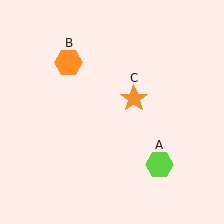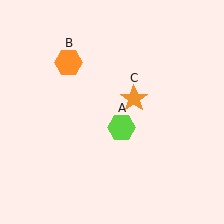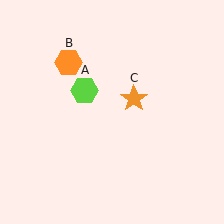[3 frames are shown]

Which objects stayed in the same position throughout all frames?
Orange hexagon (object B) and orange star (object C) remained stationary.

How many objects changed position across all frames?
1 object changed position: lime hexagon (object A).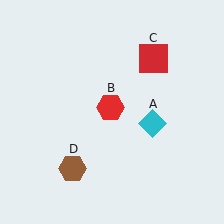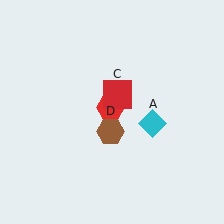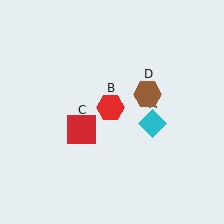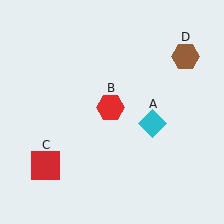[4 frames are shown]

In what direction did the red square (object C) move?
The red square (object C) moved down and to the left.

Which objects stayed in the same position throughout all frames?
Cyan diamond (object A) and red hexagon (object B) remained stationary.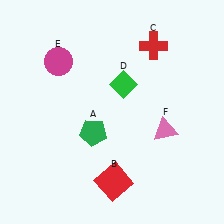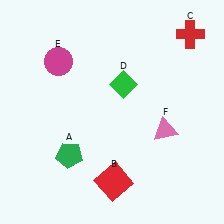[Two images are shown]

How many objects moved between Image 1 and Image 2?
2 objects moved between the two images.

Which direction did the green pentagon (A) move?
The green pentagon (A) moved left.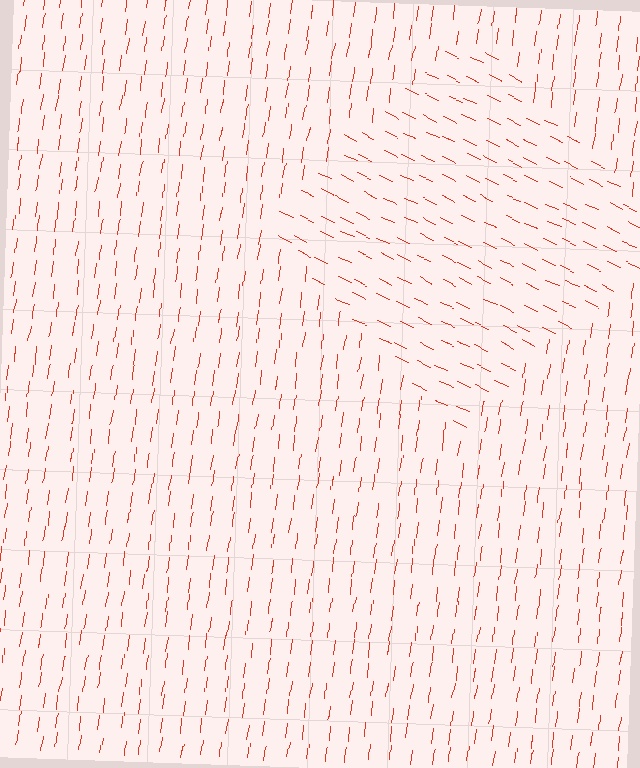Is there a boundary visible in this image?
Yes, there is a texture boundary formed by a change in line orientation.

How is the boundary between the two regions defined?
The boundary is defined purely by a change in line orientation (approximately 73 degrees difference). All lines are the same color and thickness.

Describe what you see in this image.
The image is filled with small red line segments. A diamond region in the image has lines oriented differently from the surrounding lines, creating a visible texture boundary.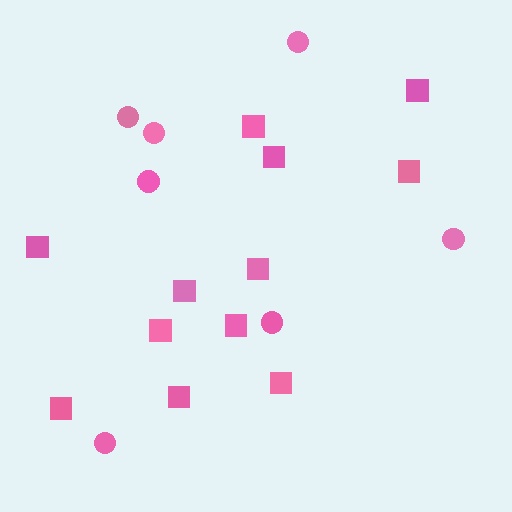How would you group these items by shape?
There are 2 groups: one group of circles (7) and one group of squares (12).